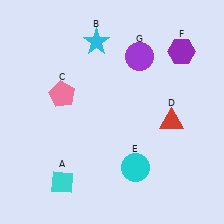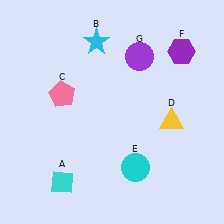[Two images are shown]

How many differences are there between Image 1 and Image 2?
There is 1 difference between the two images.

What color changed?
The triangle (D) changed from red in Image 1 to yellow in Image 2.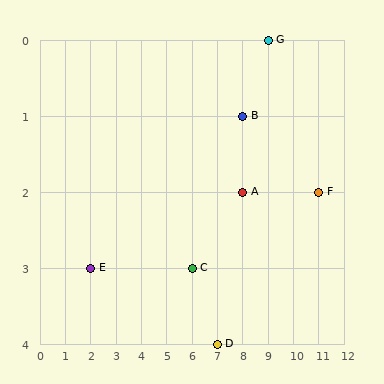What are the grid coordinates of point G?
Point G is at grid coordinates (9, 0).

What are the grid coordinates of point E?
Point E is at grid coordinates (2, 3).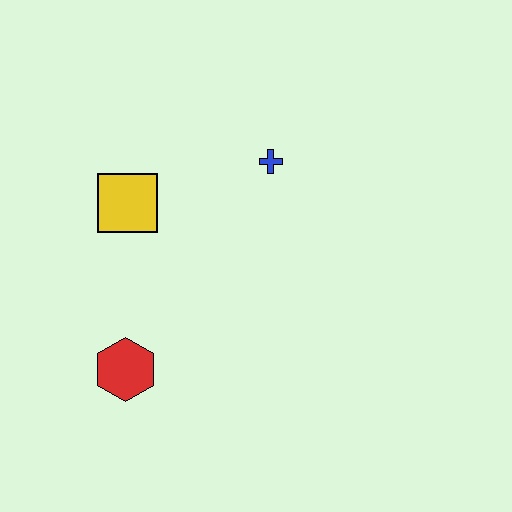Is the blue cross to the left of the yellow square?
No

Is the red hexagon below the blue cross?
Yes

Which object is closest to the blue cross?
The yellow square is closest to the blue cross.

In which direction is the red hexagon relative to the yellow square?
The red hexagon is below the yellow square.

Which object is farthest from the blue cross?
The red hexagon is farthest from the blue cross.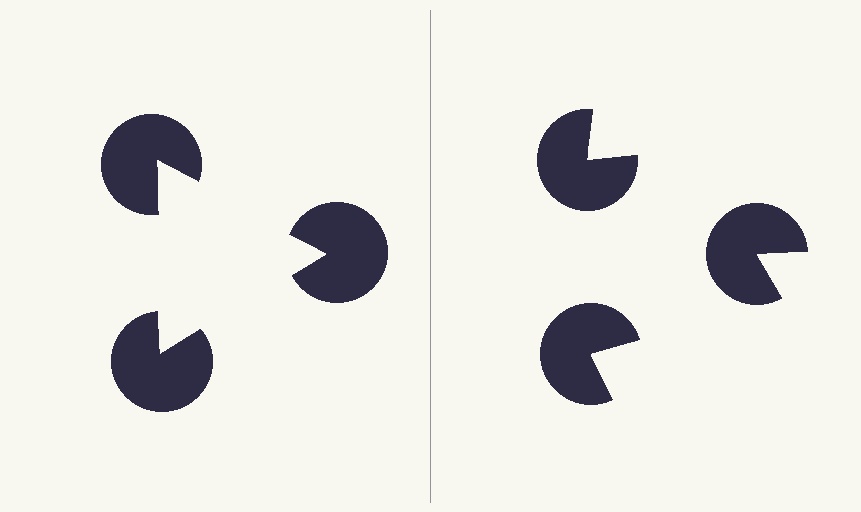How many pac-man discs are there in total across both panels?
6 — 3 on each side.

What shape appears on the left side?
An illusory triangle.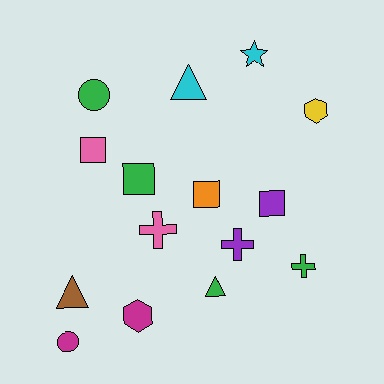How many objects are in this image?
There are 15 objects.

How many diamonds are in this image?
There are no diamonds.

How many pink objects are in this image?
There are 2 pink objects.